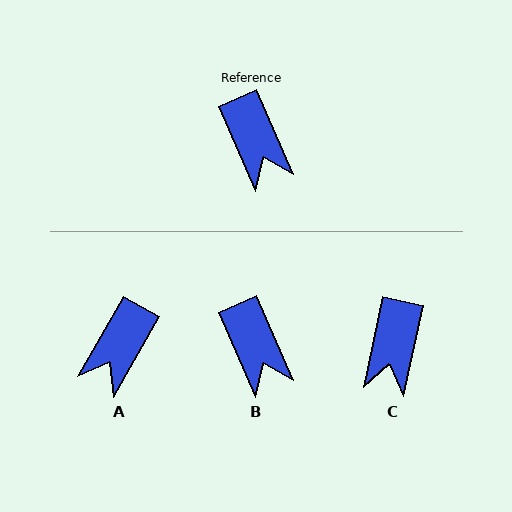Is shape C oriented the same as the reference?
No, it is off by about 36 degrees.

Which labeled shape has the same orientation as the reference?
B.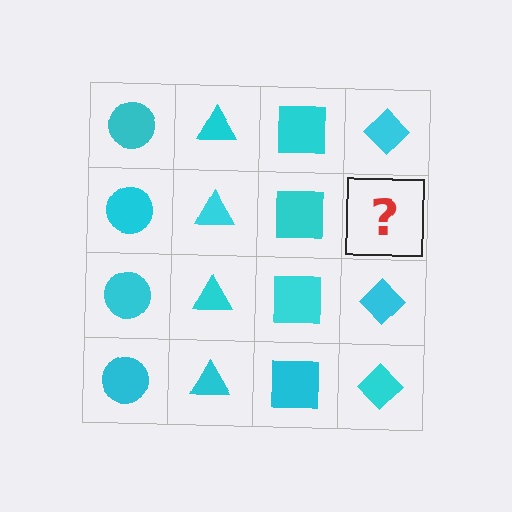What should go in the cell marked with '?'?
The missing cell should contain a cyan diamond.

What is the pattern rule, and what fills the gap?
The rule is that each column has a consistent shape. The gap should be filled with a cyan diamond.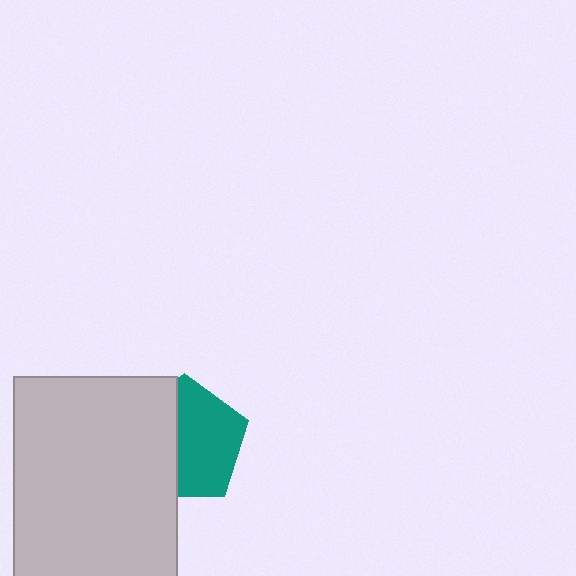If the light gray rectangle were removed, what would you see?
You would see the complete teal pentagon.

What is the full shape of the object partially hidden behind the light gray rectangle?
The partially hidden object is a teal pentagon.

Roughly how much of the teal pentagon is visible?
About half of it is visible (roughly 57%).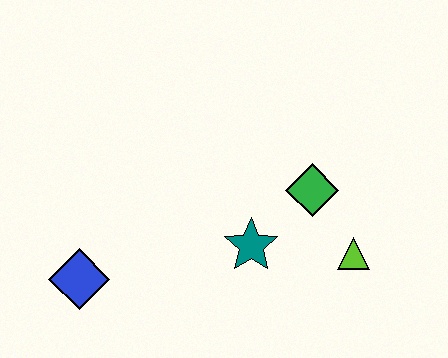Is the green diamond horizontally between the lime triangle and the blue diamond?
Yes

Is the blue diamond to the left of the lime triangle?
Yes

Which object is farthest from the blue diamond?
The lime triangle is farthest from the blue diamond.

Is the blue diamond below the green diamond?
Yes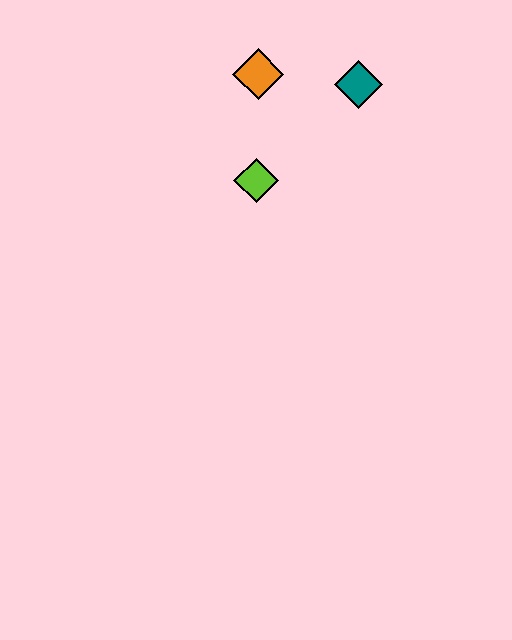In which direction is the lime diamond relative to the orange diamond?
The lime diamond is below the orange diamond.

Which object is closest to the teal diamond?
The orange diamond is closest to the teal diamond.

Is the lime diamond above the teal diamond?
No